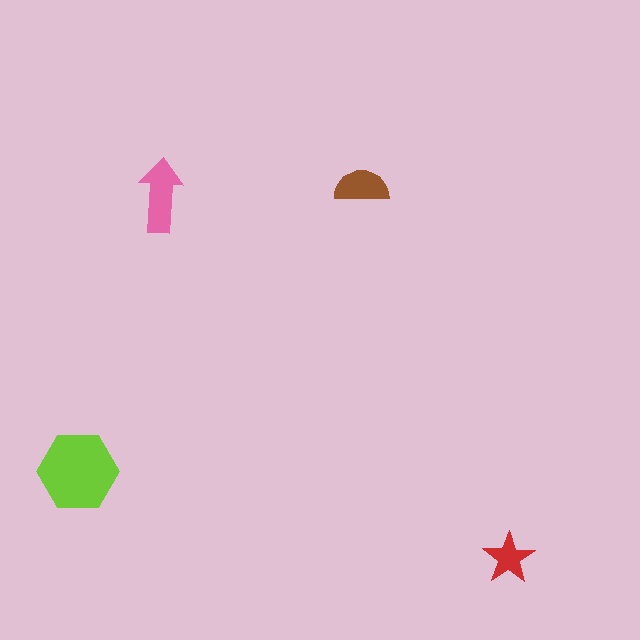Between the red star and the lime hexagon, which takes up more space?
The lime hexagon.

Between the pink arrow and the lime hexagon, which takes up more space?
The lime hexagon.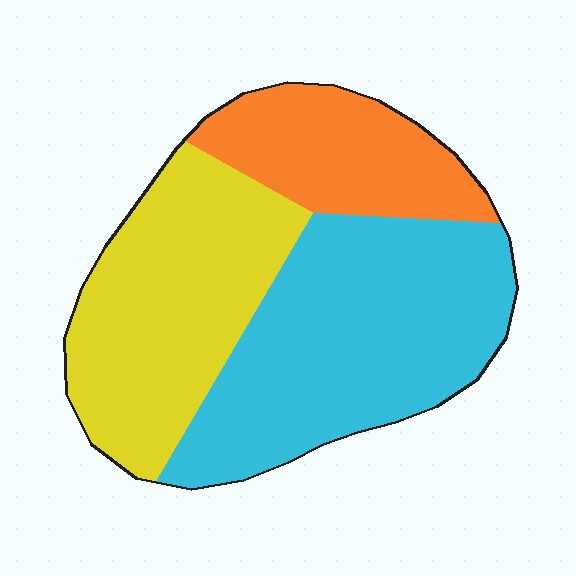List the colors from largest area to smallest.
From largest to smallest: cyan, yellow, orange.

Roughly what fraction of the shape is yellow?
Yellow covers around 35% of the shape.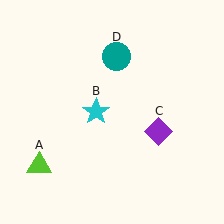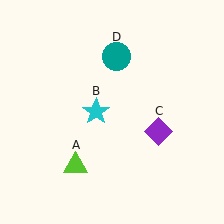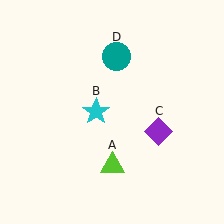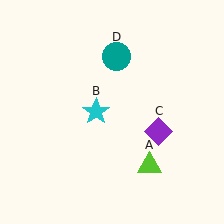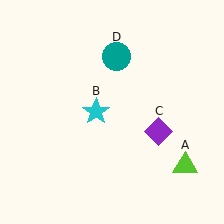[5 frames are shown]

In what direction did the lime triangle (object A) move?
The lime triangle (object A) moved right.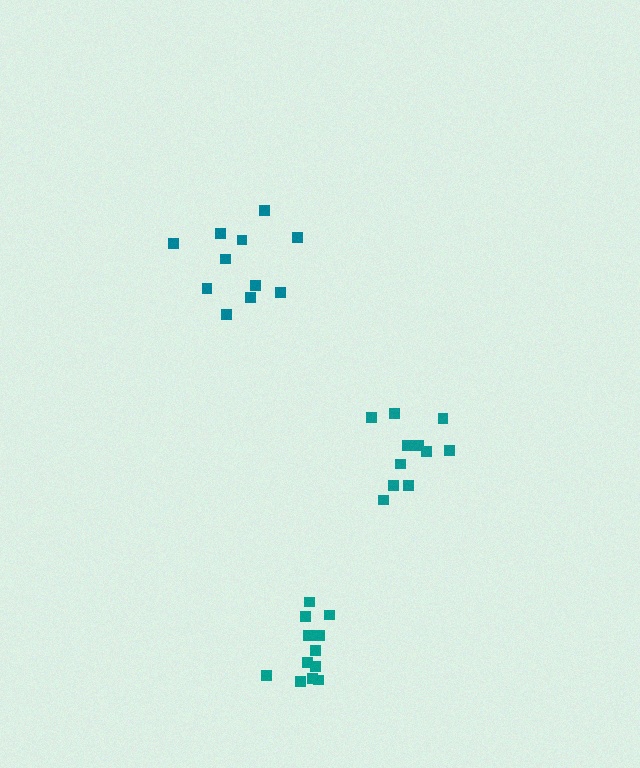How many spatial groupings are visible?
There are 3 spatial groupings.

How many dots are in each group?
Group 1: 11 dots, Group 2: 11 dots, Group 3: 12 dots (34 total).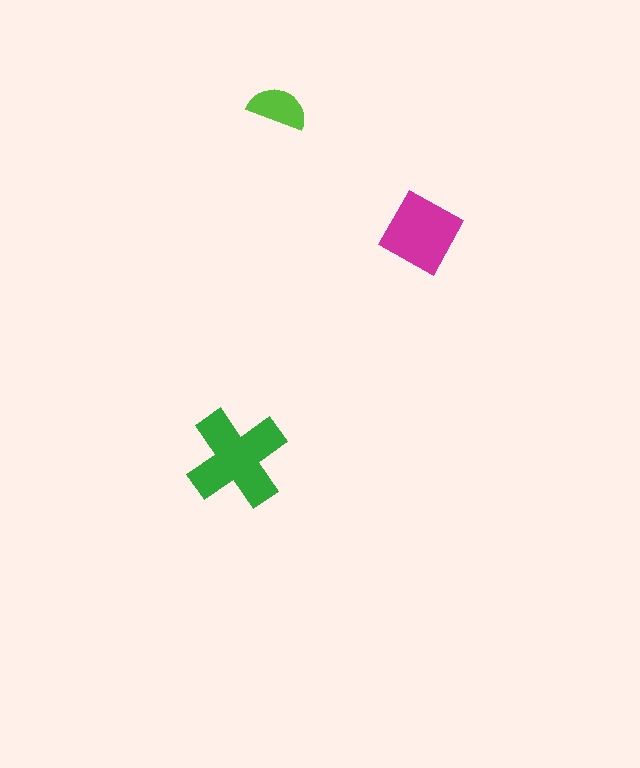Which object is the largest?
The green cross.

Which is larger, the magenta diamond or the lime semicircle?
The magenta diamond.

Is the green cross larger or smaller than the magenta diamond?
Larger.